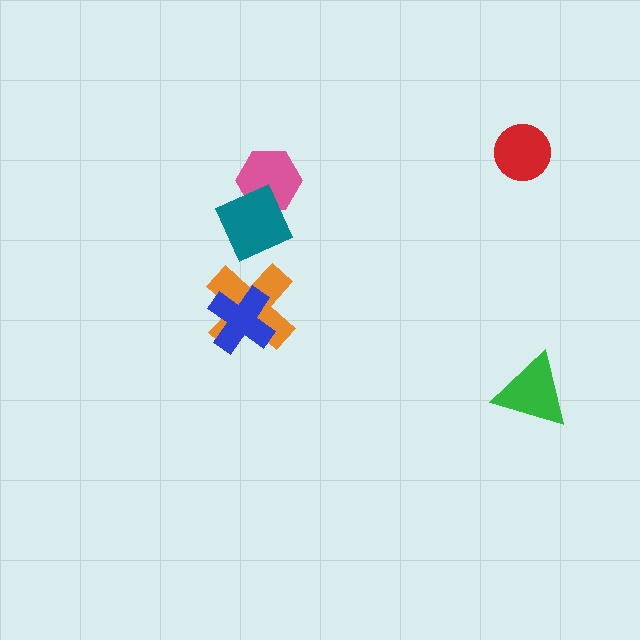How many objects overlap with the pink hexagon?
1 object overlaps with the pink hexagon.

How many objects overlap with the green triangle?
0 objects overlap with the green triangle.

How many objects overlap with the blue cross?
1 object overlaps with the blue cross.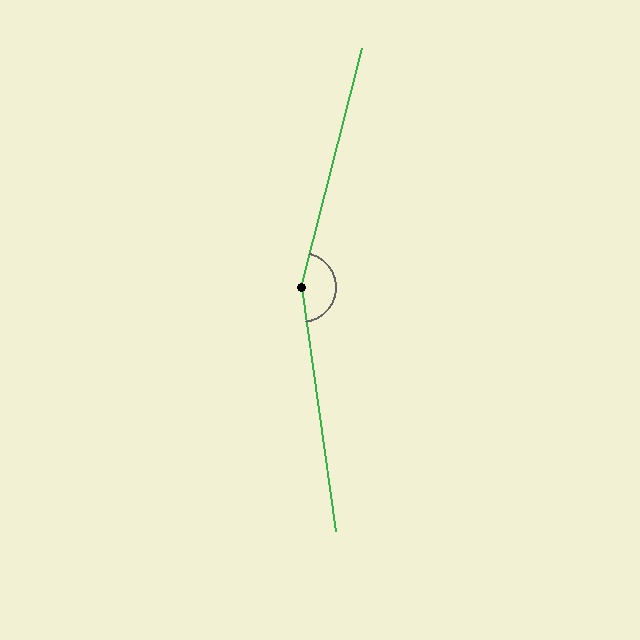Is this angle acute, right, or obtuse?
It is obtuse.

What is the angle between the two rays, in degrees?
Approximately 158 degrees.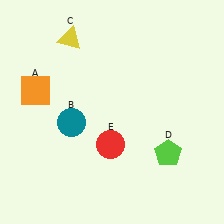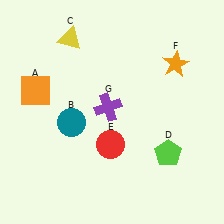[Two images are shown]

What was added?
An orange star (F), a purple cross (G) were added in Image 2.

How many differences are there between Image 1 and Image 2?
There are 2 differences between the two images.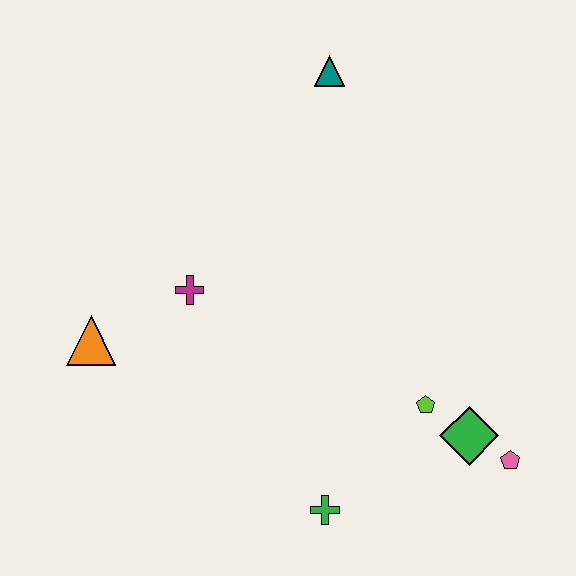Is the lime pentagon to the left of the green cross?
No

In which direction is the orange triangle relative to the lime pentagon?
The orange triangle is to the left of the lime pentagon.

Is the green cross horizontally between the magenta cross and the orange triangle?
No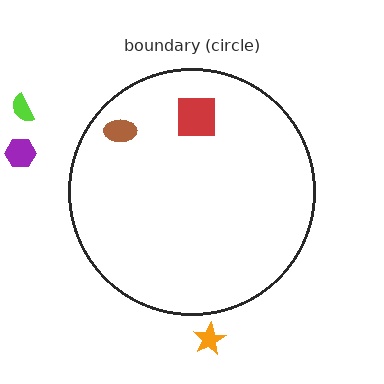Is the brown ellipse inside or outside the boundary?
Inside.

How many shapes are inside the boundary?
2 inside, 3 outside.